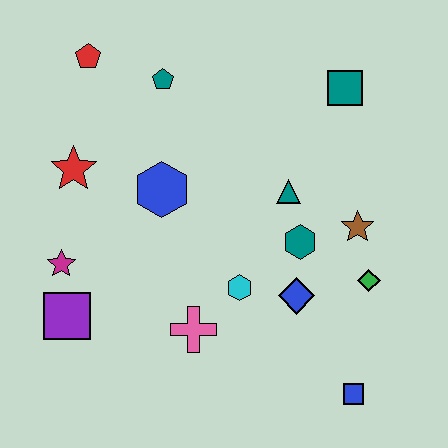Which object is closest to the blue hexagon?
The red star is closest to the blue hexagon.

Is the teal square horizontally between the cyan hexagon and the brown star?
Yes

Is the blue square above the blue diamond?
No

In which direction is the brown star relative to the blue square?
The brown star is above the blue square.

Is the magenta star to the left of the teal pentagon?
Yes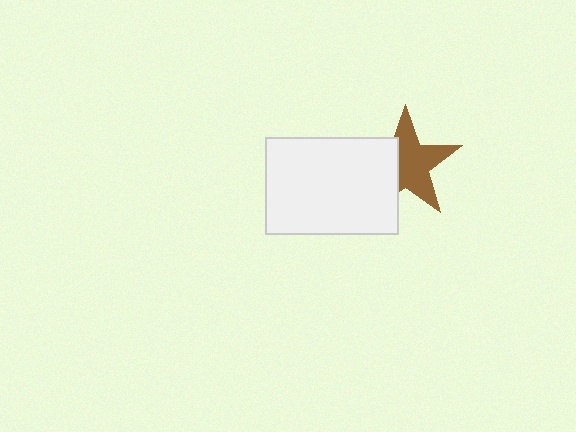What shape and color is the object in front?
The object in front is a white rectangle.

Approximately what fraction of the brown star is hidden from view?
Roughly 38% of the brown star is hidden behind the white rectangle.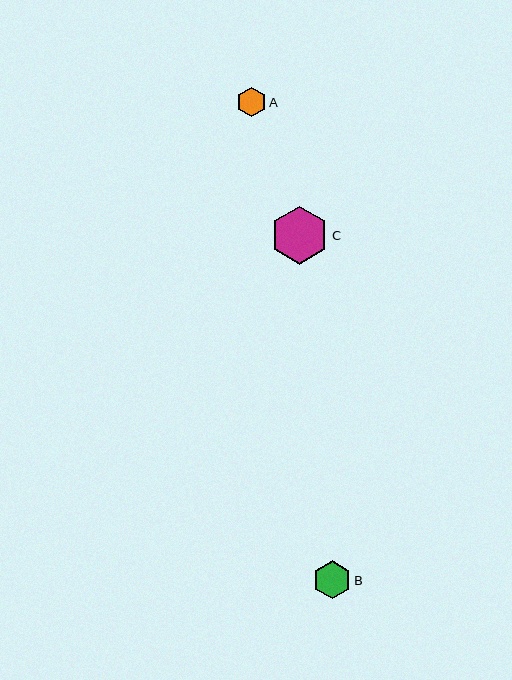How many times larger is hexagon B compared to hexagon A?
Hexagon B is approximately 1.3 times the size of hexagon A.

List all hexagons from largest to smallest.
From largest to smallest: C, B, A.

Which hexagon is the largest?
Hexagon C is the largest with a size of approximately 58 pixels.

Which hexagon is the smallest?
Hexagon A is the smallest with a size of approximately 30 pixels.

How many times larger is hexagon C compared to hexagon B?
Hexagon C is approximately 1.5 times the size of hexagon B.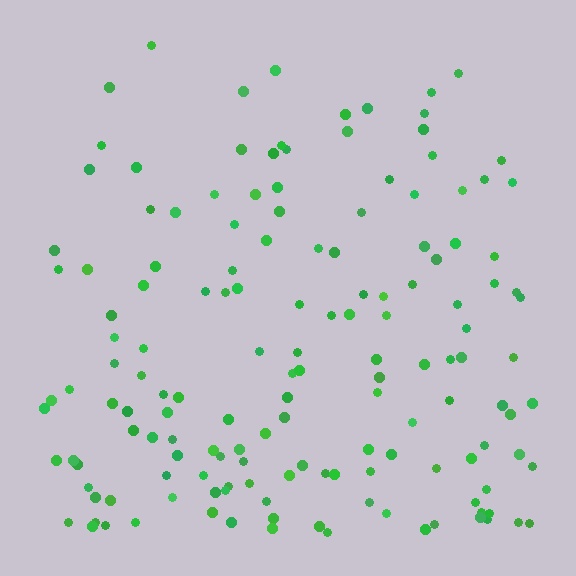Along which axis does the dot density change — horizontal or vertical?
Vertical.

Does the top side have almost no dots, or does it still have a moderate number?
Still a moderate number, just noticeably fewer than the bottom.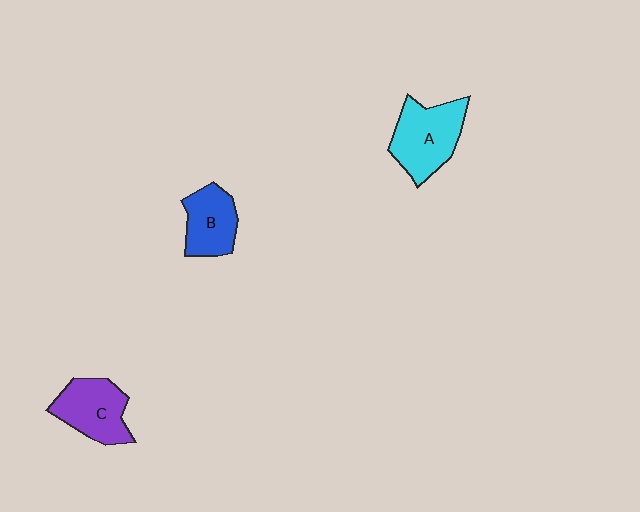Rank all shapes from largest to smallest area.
From largest to smallest: A (cyan), C (purple), B (blue).